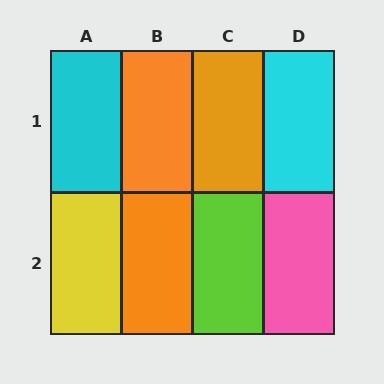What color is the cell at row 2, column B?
Orange.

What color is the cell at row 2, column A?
Yellow.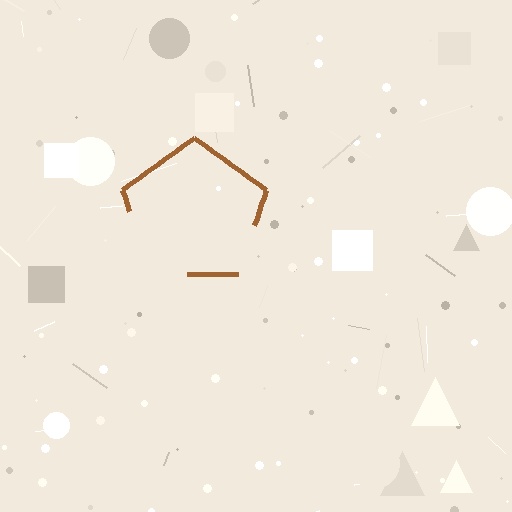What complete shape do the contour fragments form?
The contour fragments form a pentagon.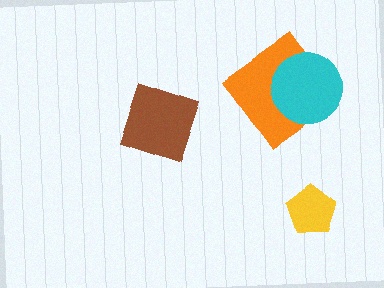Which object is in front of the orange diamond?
The cyan circle is in front of the orange diamond.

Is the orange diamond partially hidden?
Yes, it is partially covered by another shape.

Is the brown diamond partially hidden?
No, no other shape covers it.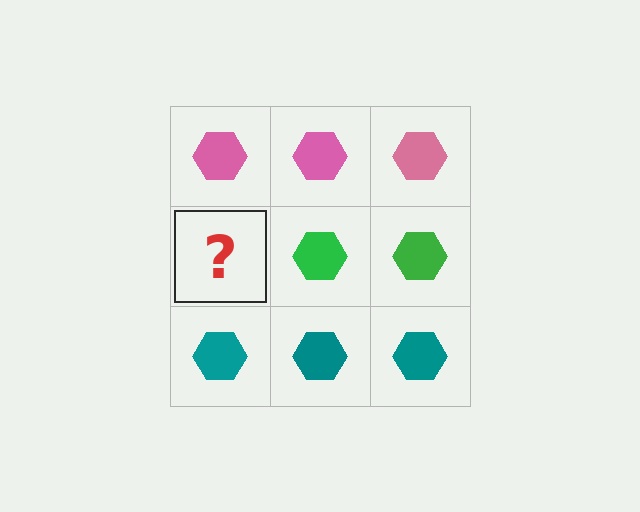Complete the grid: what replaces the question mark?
The question mark should be replaced with a green hexagon.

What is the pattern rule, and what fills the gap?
The rule is that each row has a consistent color. The gap should be filled with a green hexagon.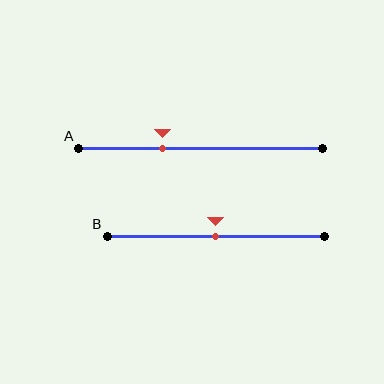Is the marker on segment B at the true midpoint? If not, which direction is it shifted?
Yes, the marker on segment B is at the true midpoint.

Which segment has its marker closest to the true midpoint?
Segment B has its marker closest to the true midpoint.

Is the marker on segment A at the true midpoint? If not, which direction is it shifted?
No, the marker on segment A is shifted to the left by about 16% of the segment length.